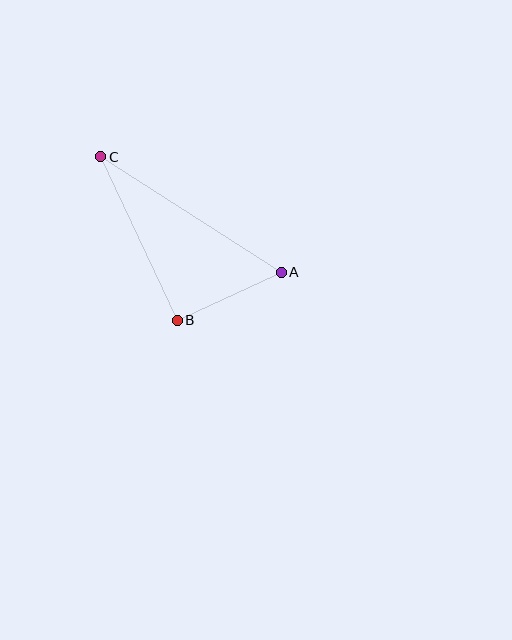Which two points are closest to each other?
Points A and B are closest to each other.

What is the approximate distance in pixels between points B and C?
The distance between B and C is approximately 180 pixels.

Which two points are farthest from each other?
Points A and C are farthest from each other.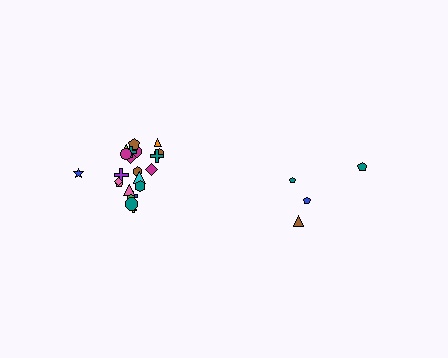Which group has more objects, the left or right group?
The left group.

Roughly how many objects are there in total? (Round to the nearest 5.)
Roughly 25 objects in total.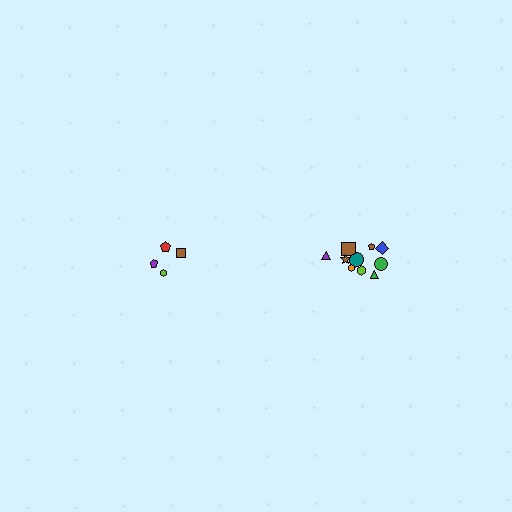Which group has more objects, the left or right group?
The right group.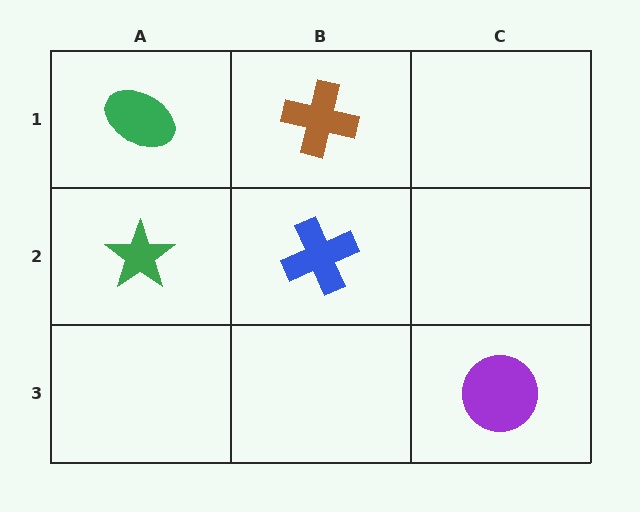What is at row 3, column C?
A purple circle.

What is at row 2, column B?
A blue cross.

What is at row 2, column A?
A green star.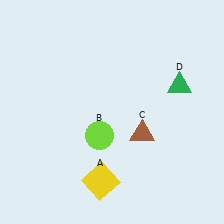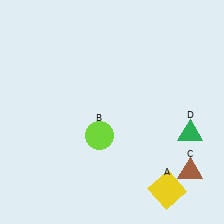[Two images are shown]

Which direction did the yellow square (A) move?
The yellow square (A) moved right.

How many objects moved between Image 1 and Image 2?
3 objects moved between the two images.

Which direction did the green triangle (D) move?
The green triangle (D) moved down.